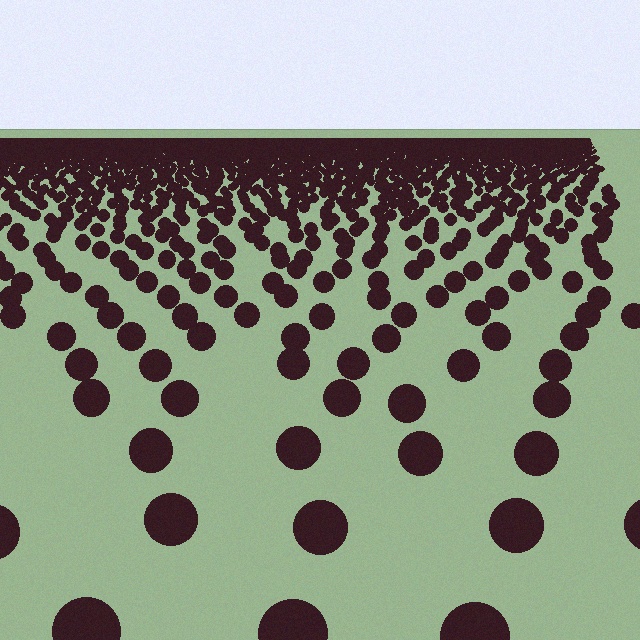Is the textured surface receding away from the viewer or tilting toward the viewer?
The surface is receding away from the viewer. Texture elements get smaller and denser toward the top.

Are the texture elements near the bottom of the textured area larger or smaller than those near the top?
Larger. Near the bottom, elements are closer to the viewer and appear at a bigger on-screen size.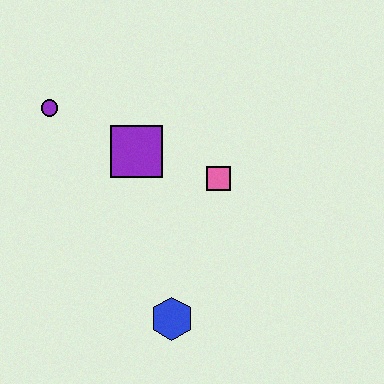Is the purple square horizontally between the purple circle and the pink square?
Yes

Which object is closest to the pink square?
The purple square is closest to the pink square.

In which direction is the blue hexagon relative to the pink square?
The blue hexagon is below the pink square.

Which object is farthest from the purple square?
The blue hexagon is farthest from the purple square.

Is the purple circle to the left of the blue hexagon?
Yes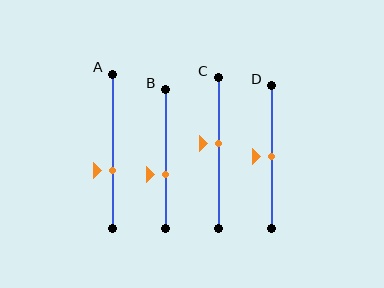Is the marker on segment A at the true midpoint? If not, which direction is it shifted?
No, the marker on segment A is shifted downward by about 12% of the segment length.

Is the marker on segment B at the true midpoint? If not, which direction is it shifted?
No, the marker on segment B is shifted downward by about 11% of the segment length.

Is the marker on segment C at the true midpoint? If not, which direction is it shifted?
No, the marker on segment C is shifted upward by about 6% of the segment length.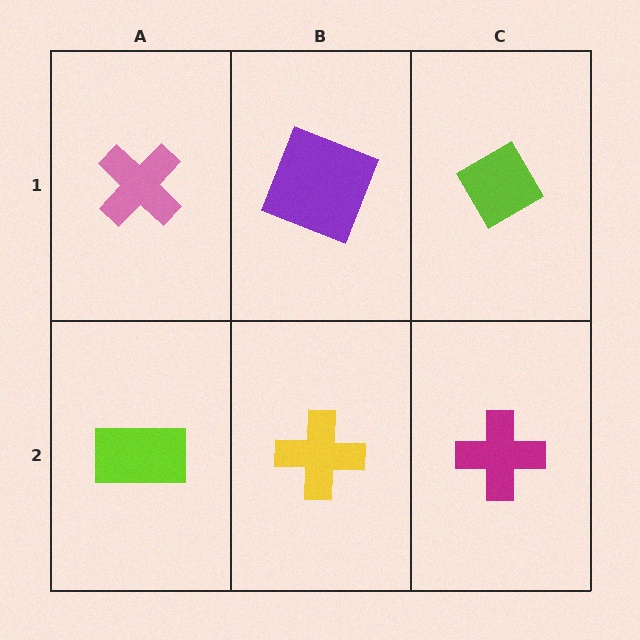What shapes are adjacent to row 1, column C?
A magenta cross (row 2, column C), a purple square (row 1, column B).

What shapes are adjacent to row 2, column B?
A purple square (row 1, column B), a lime rectangle (row 2, column A), a magenta cross (row 2, column C).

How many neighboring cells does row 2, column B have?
3.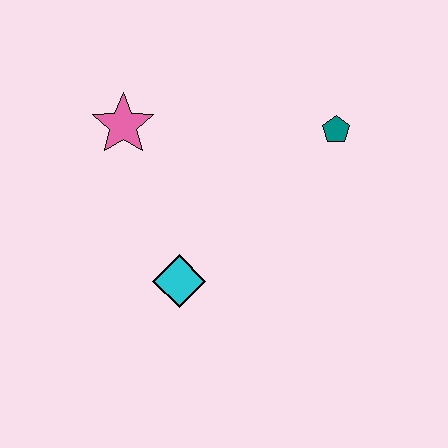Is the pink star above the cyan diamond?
Yes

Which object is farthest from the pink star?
The teal pentagon is farthest from the pink star.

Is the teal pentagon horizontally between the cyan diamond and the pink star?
No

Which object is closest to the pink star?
The cyan diamond is closest to the pink star.